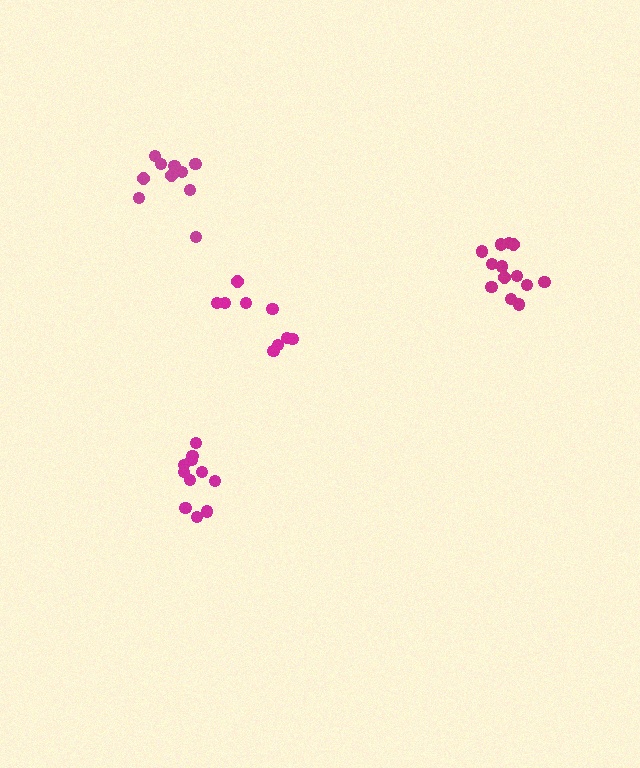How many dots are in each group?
Group 1: 9 dots, Group 2: 10 dots, Group 3: 13 dots, Group 4: 11 dots (43 total).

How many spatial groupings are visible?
There are 4 spatial groupings.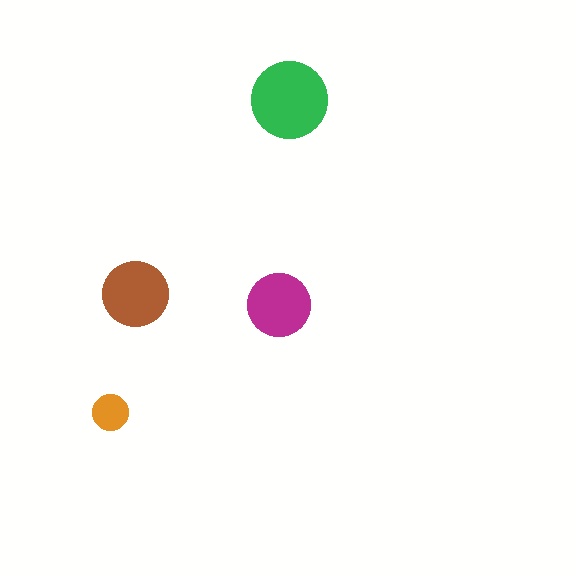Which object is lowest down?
The orange circle is bottommost.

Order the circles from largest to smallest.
the green one, the brown one, the magenta one, the orange one.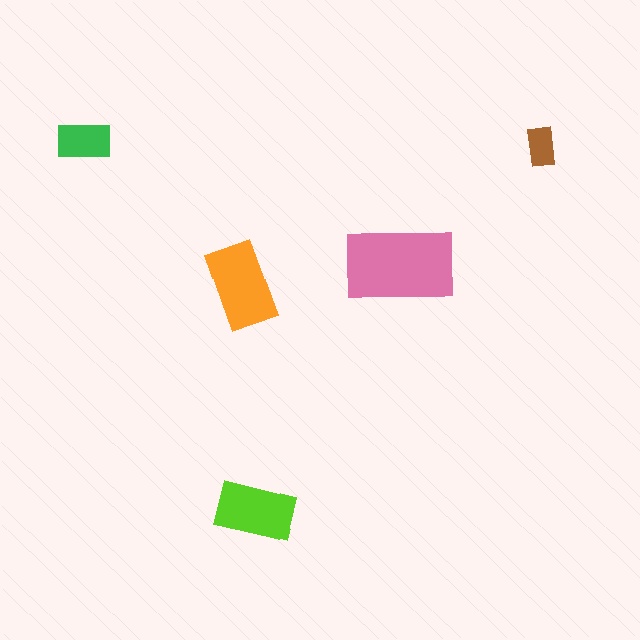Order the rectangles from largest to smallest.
the pink one, the orange one, the lime one, the green one, the brown one.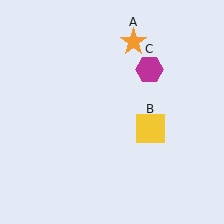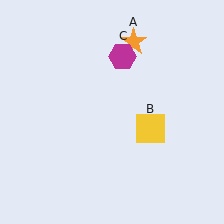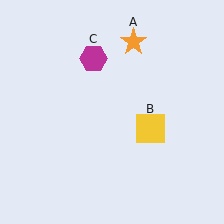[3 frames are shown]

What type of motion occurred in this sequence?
The magenta hexagon (object C) rotated counterclockwise around the center of the scene.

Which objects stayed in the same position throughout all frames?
Orange star (object A) and yellow square (object B) remained stationary.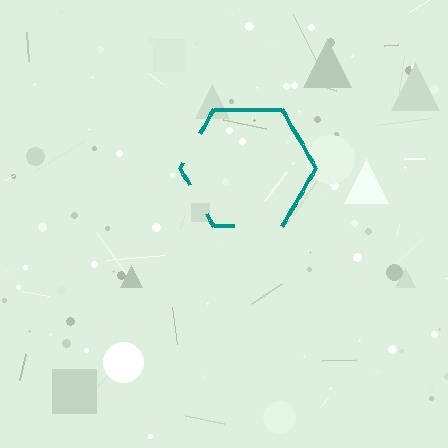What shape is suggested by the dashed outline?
The dashed outline suggests a hexagon.